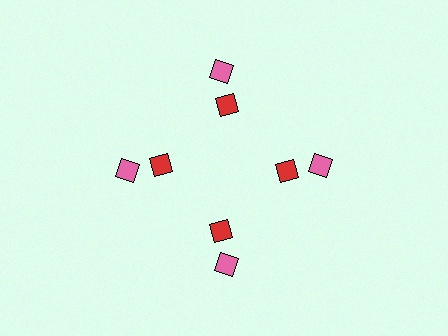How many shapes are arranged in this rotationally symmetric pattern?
There are 8 shapes, arranged in 4 groups of 2.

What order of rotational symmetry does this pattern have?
This pattern has 4-fold rotational symmetry.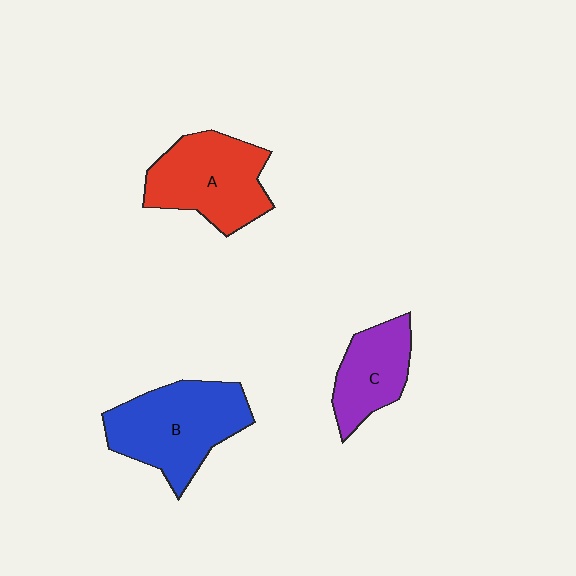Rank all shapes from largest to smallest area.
From largest to smallest: B (blue), A (red), C (purple).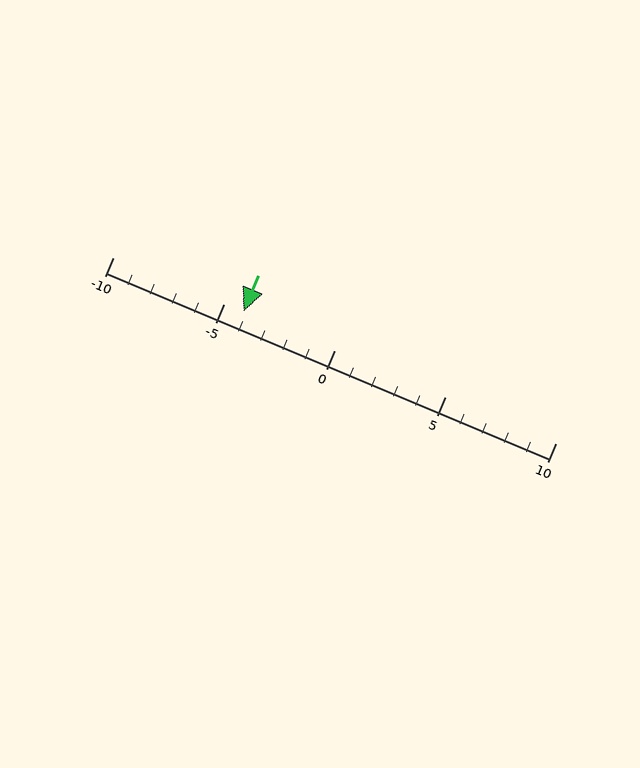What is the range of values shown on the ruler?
The ruler shows values from -10 to 10.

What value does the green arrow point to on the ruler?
The green arrow points to approximately -4.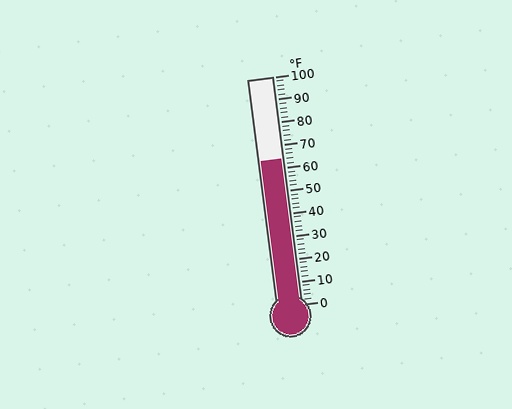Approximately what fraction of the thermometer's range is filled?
The thermometer is filled to approximately 65% of its range.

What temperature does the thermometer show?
The thermometer shows approximately 64°F.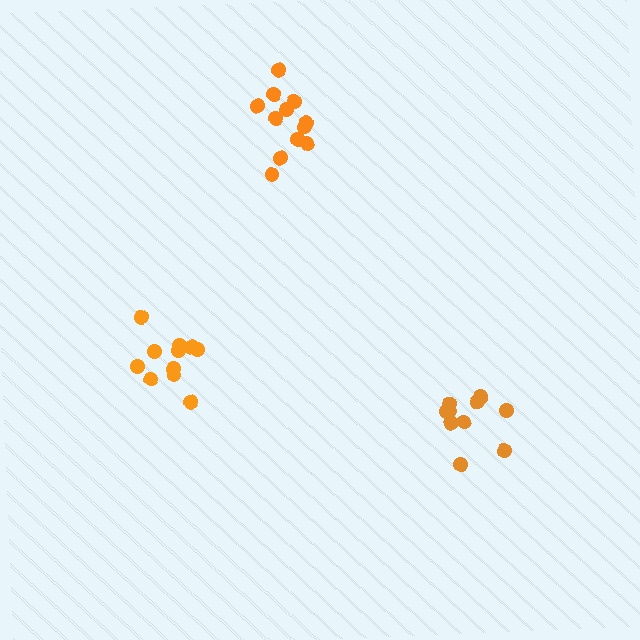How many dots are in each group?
Group 1: 11 dots, Group 2: 10 dots, Group 3: 12 dots (33 total).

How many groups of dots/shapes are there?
There are 3 groups.